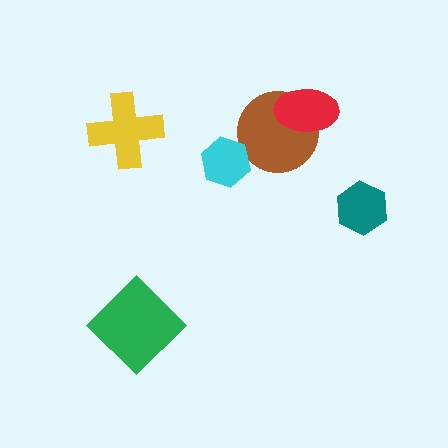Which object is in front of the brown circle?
The red ellipse is in front of the brown circle.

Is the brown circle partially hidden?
Yes, it is partially covered by another shape.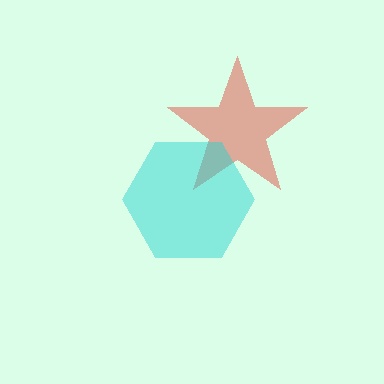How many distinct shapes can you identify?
There are 2 distinct shapes: a red star, a cyan hexagon.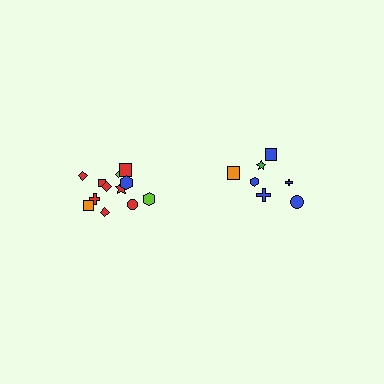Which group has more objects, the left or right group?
The left group.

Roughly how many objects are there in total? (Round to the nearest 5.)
Roughly 20 objects in total.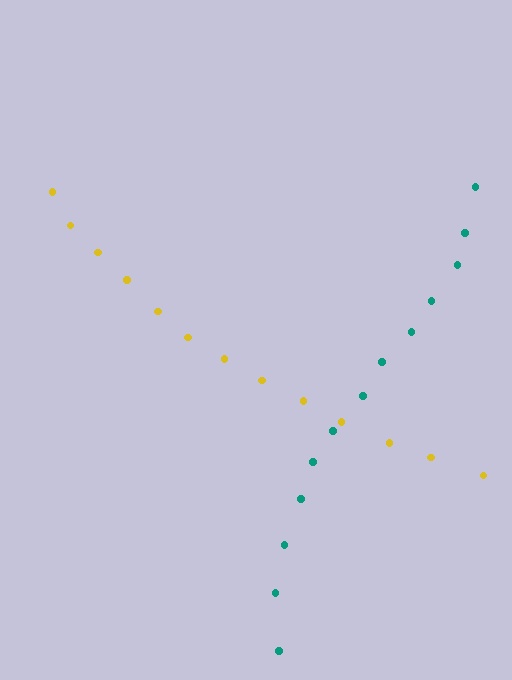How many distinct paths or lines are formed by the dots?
There are 2 distinct paths.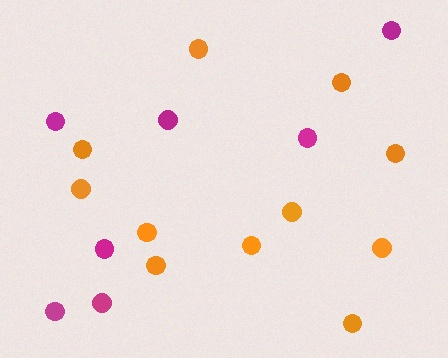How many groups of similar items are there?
There are 2 groups: one group of magenta circles (7) and one group of orange circles (11).